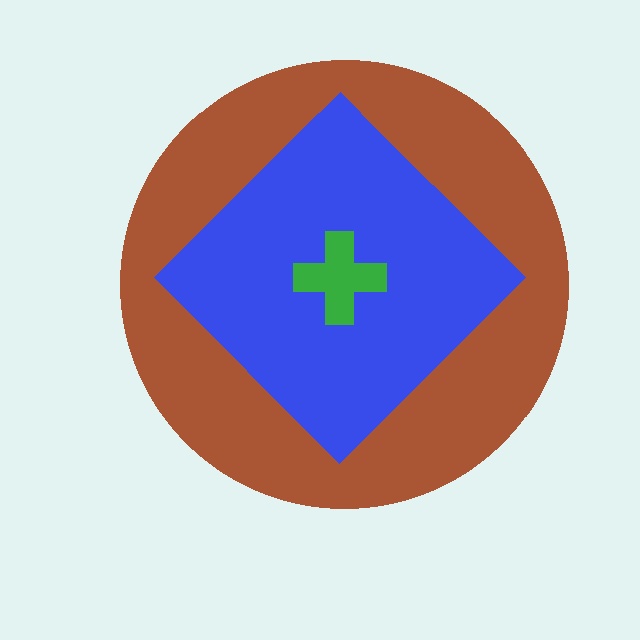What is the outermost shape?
The brown circle.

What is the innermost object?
The green cross.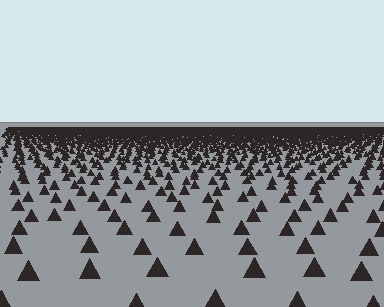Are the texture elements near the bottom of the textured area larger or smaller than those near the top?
Larger. Near the bottom, elements are closer to the viewer and appear at a bigger on-screen size.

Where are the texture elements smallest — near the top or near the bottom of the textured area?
Near the top.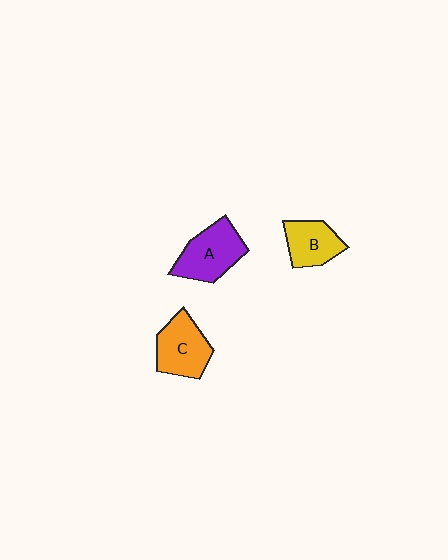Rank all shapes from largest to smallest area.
From largest to smallest: A (purple), C (orange), B (yellow).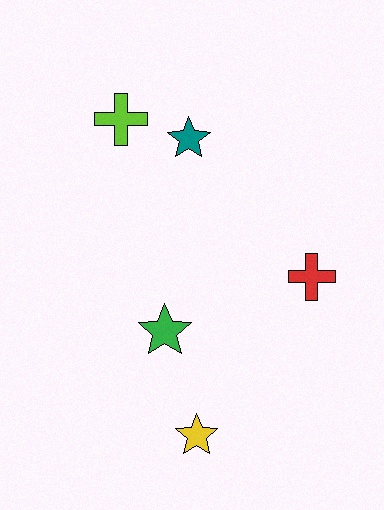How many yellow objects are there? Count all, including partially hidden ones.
There is 1 yellow object.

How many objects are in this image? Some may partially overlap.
There are 5 objects.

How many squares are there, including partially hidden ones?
There are no squares.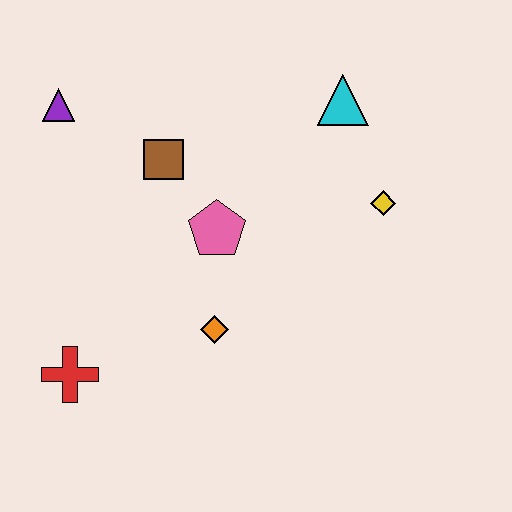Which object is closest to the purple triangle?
The brown square is closest to the purple triangle.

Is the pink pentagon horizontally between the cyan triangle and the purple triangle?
Yes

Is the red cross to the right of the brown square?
No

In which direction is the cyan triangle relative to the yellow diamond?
The cyan triangle is above the yellow diamond.